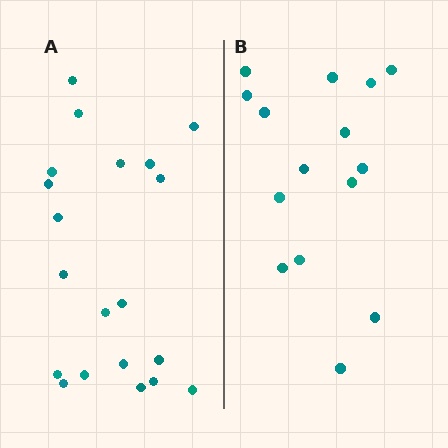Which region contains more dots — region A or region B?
Region A (the left region) has more dots.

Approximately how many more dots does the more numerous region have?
Region A has about 5 more dots than region B.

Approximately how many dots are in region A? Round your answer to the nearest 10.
About 20 dots.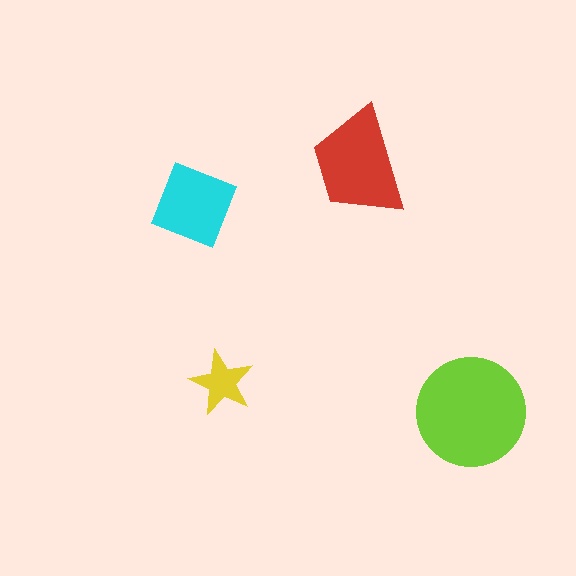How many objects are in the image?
There are 4 objects in the image.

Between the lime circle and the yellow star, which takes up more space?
The lime circle.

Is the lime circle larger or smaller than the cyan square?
Larger.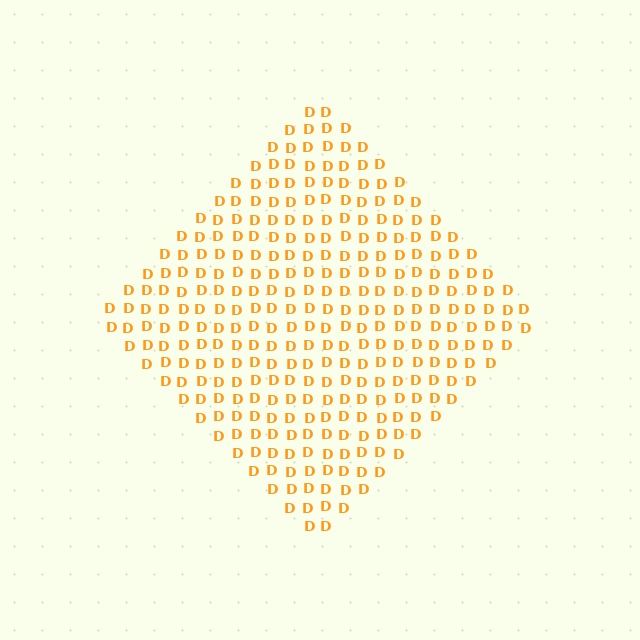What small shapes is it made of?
It is made of small letter D's.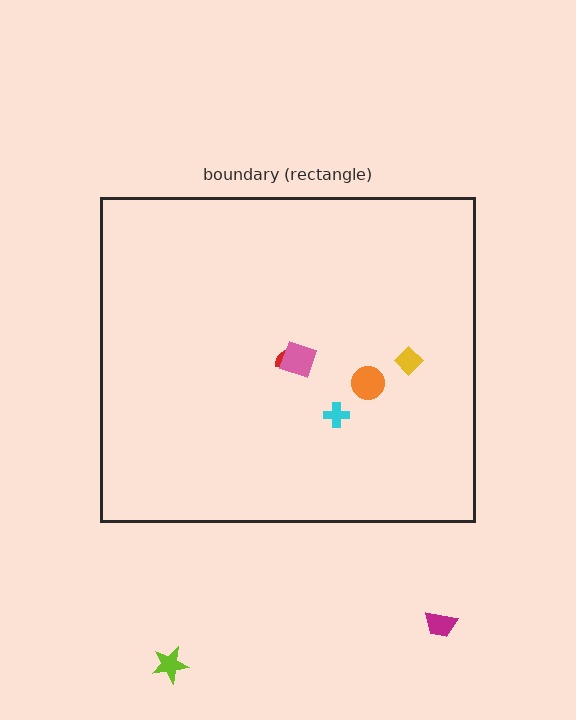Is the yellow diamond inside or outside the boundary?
Inside.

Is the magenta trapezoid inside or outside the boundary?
Outside.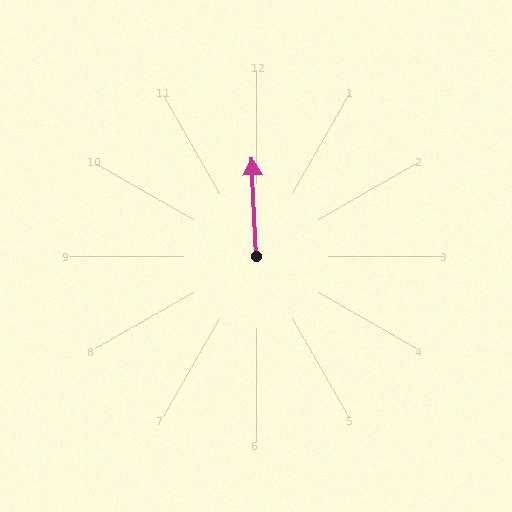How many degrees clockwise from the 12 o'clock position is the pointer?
Approximately 357 degrees.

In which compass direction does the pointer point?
North.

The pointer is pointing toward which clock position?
Roughly 12 o'clock.